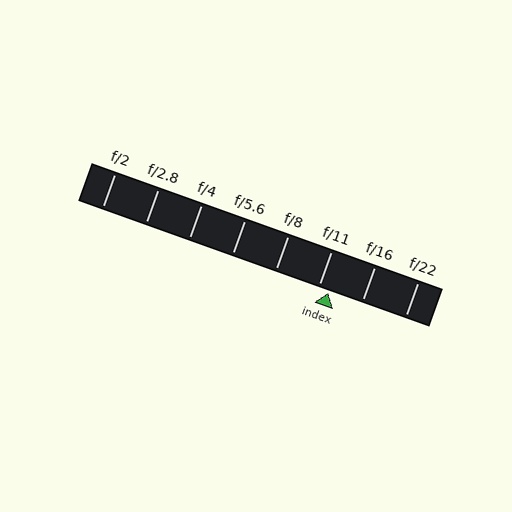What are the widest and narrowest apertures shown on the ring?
The widest aperture shown is f/2 and the narrowest is f/22.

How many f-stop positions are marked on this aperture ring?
There are 8 f-stop positions marked.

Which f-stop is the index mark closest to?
The index mark is closest to f/11.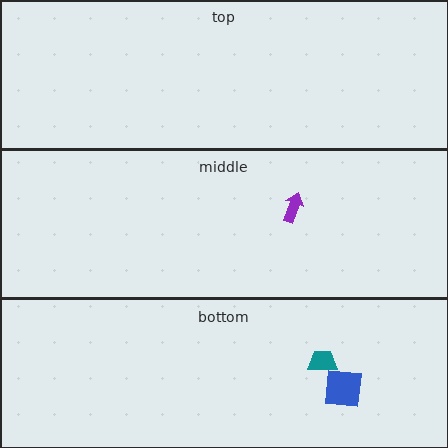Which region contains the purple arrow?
The middle region.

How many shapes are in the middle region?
1.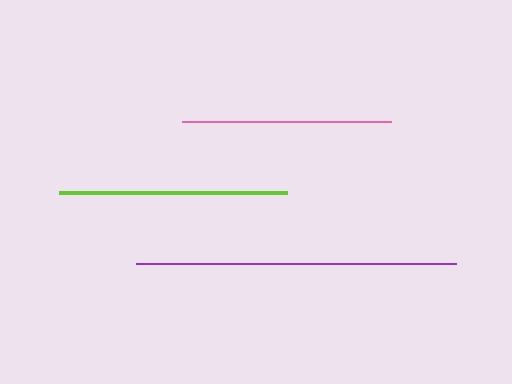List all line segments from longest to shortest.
From longest to shortest: purple, lime, pink.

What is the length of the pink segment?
The pink segment is approximately 209 pixels long.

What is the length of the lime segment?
The lime segment is approximately 228 pixels long.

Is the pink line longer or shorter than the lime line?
The lime line is longer than the pink line.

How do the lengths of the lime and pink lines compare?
The lime and pink lines are approximately the same length.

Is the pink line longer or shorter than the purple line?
The purple line is longer than the pink line.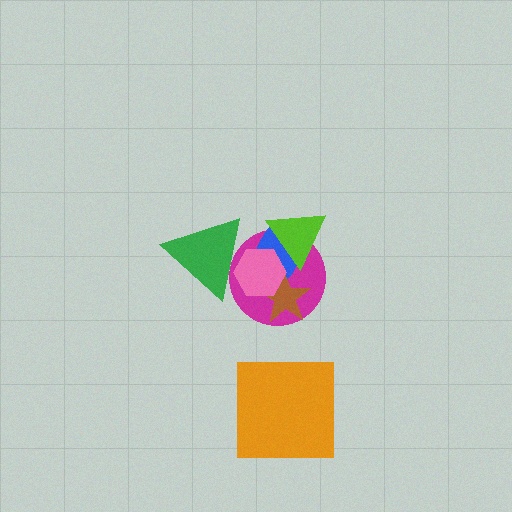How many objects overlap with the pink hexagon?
5 objects overlap with the pink hexagon.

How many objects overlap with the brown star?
3 objects overlap with the brown star.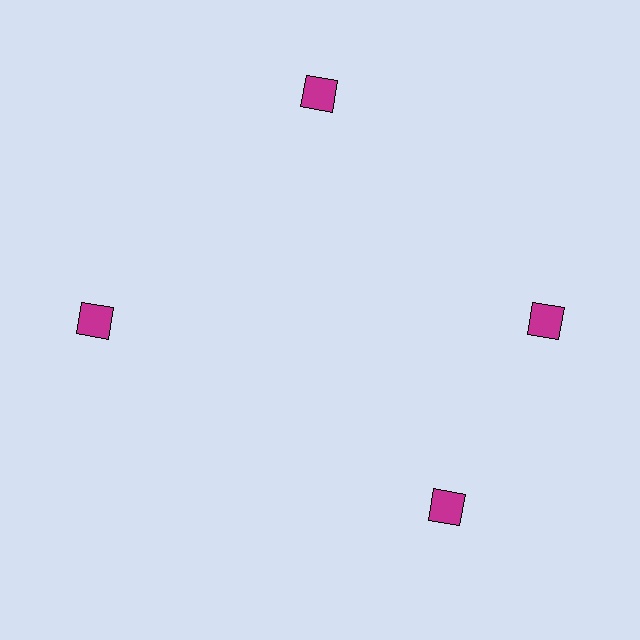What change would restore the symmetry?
The symmetry would be restored by rotating it back into even spacing with its neighbors so that all 4 squares sit at equal angles and equal distance from the center.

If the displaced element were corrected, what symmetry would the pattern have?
It would have 4-fold rotational symmetry — the pattern would map onto itself every 90 degrees.